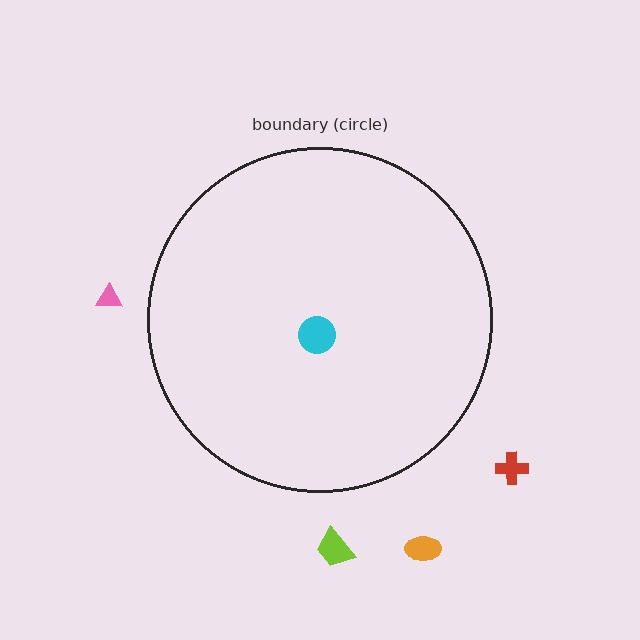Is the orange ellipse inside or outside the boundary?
Outside.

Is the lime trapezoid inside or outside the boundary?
Outside.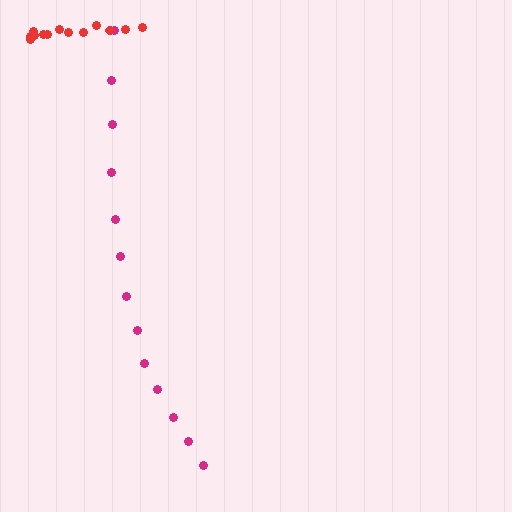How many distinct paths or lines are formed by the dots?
There are 2 distinct paths.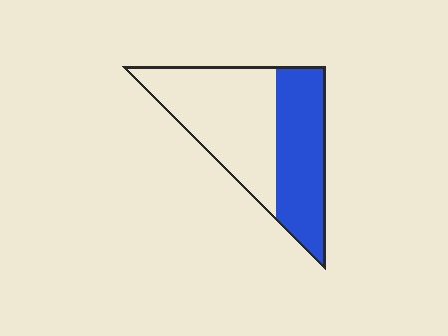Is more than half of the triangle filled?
No.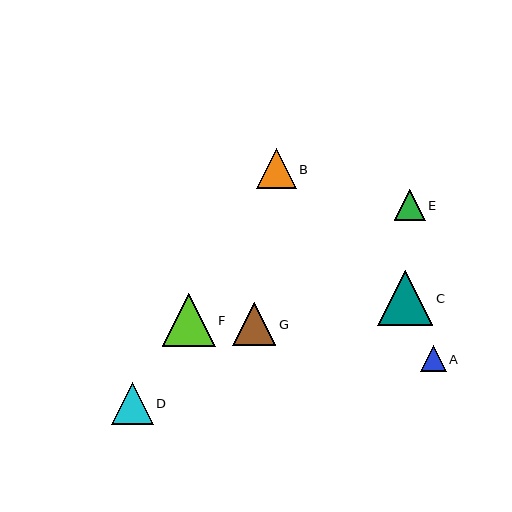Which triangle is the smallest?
Triangle A is the smallest with a size of approximately 26 pixels.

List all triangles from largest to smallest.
From largest to smallest: C, F, G, D, B, E, A.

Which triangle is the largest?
Triangle C is the largest with a size of approximately 55 pixels.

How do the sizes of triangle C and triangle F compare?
Triangle C and triangle F are approximately the same size.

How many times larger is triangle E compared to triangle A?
Triangle E is approximately 1.2 times the size of triangle A.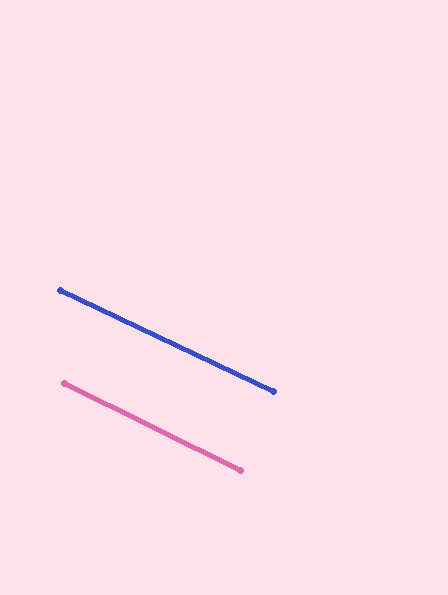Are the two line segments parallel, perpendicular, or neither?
Parallel — their directions differ by only 1.1°.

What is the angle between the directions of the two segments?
Approximately 1 degree.